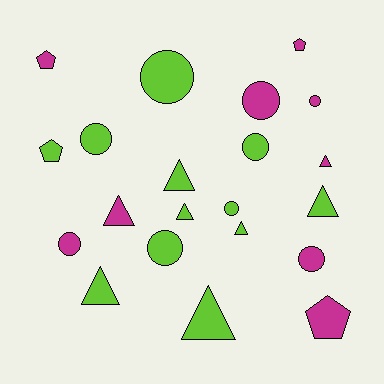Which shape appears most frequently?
Circle, with 9 objects.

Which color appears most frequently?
Lime, with 12 objects.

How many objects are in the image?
There are 21 objects.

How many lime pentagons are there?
There is 1 lime pentagon.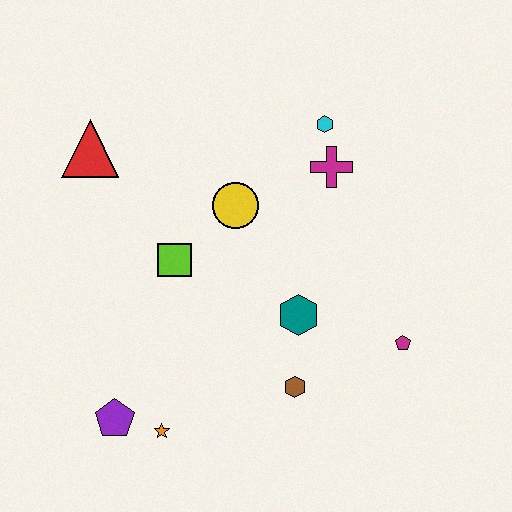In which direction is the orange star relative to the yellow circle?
The orange star is below the yellow circle.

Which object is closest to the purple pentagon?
The orange star is closest to the purple pentagon.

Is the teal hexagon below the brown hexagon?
No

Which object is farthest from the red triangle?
The magenta pentagon is farthest from the red triangle.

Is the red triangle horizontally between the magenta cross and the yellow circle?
No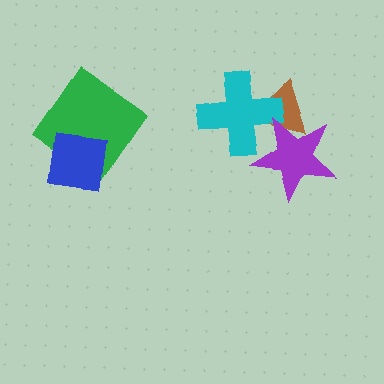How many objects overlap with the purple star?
2 objects overlap with the purple star.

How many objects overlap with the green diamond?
1 object overlaps with the green diamond.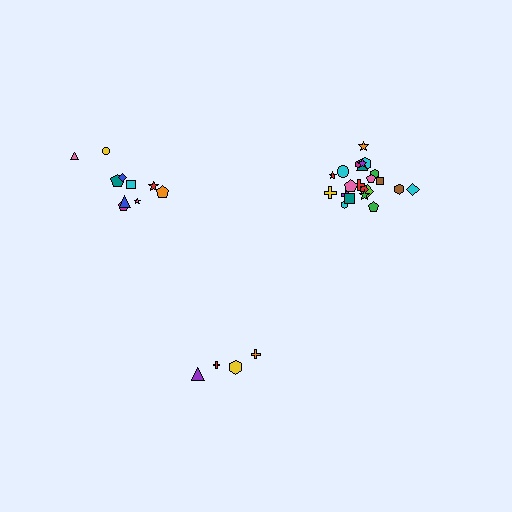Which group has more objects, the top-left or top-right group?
The top-right group.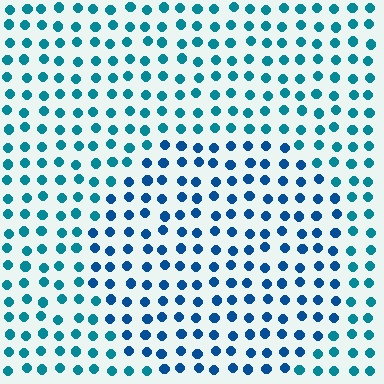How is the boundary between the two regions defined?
The boundary is defined purely by a slight shift in hue (about 24 degrees). Spacing, size, and orientation are identical on both sides.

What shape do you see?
I see a circle.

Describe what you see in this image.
The image is filled with small teal elements in a uniform arrangement. A circle-shaped region is visible where the elements are tinted to a slightly different hue, forming a subtle color boundary.